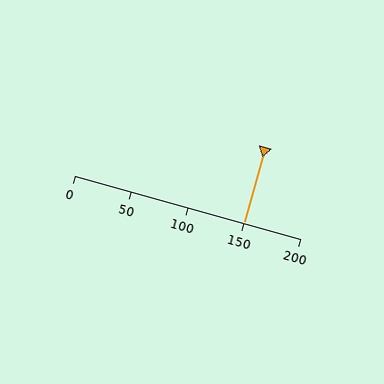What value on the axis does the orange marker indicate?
The marker indicates approximately 150.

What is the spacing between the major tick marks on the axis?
The major ticks are spaced 50 apart.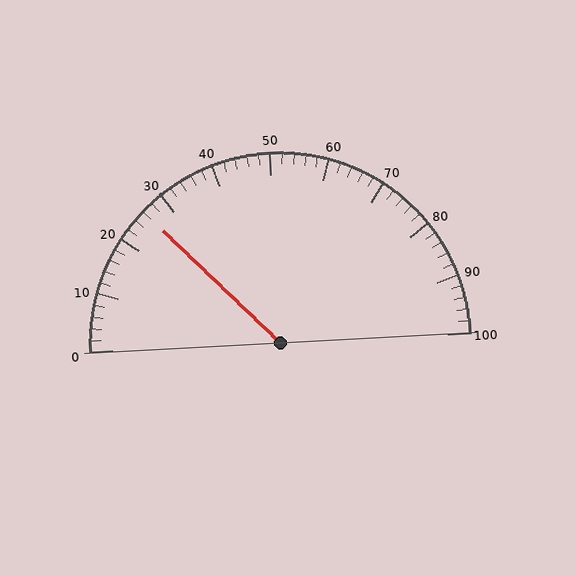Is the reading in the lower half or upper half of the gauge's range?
The reading is in the lower half of the range (0 to 100).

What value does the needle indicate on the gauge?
The needle indicates approximately 26.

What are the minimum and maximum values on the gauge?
The gauge ranges from 0 to 100.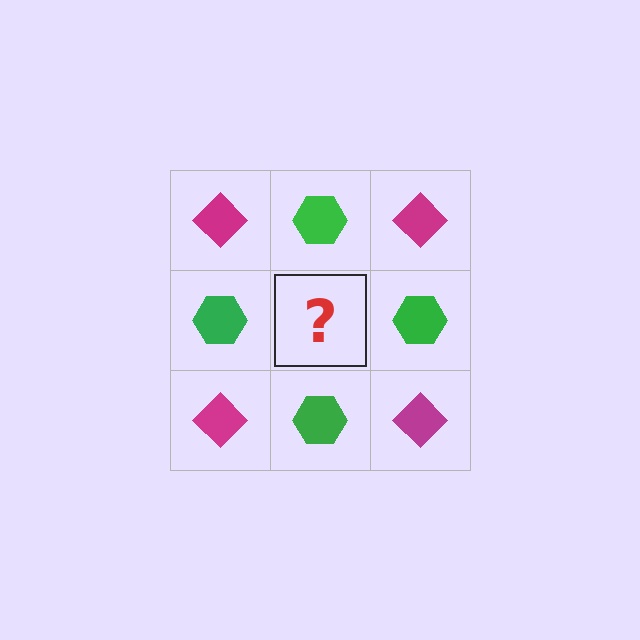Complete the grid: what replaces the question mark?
The question mark should be replaced with a magenta diamond.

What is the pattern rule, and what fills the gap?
The rule is that it alternates magenta diamond and green hexagon in a checkerboard pattern. The gap should be filled with a magenta diamond.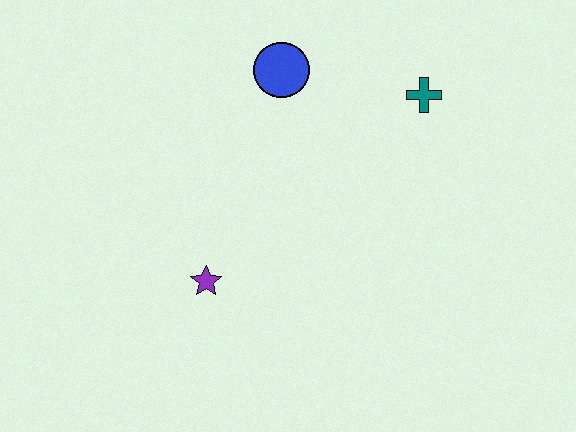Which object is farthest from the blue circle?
The purple star is farthest from the blue circle.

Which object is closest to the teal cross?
The blue circle is closest to the teal cross.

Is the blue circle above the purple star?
Yes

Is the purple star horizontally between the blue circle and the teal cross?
No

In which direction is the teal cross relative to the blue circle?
The teal cross is to the right of the blue circle.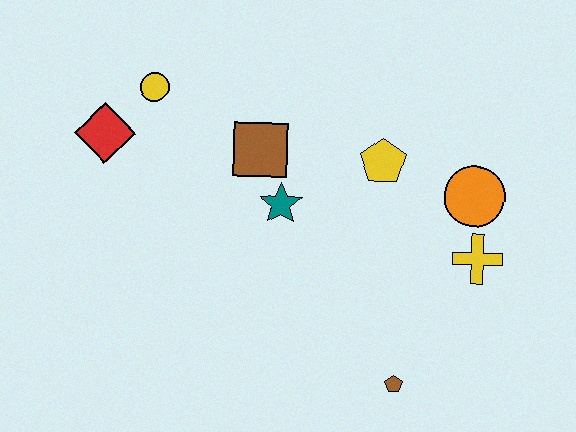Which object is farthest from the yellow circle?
The brown pentagon is farthest from the yellow circle.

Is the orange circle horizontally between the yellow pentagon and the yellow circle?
No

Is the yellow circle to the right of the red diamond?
Yes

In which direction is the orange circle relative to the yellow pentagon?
The orange circle is to the right of the yellow pentagon.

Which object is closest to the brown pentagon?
The yellow cross is closest to the brown pentagon.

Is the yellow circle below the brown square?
No